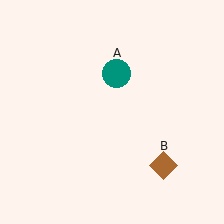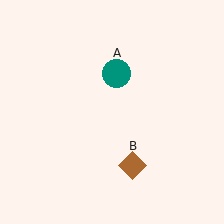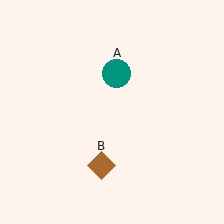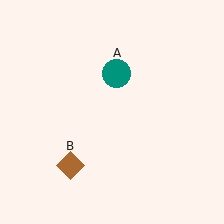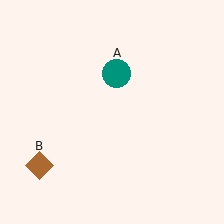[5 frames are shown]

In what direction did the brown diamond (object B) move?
The brown diamond (object B) moved left.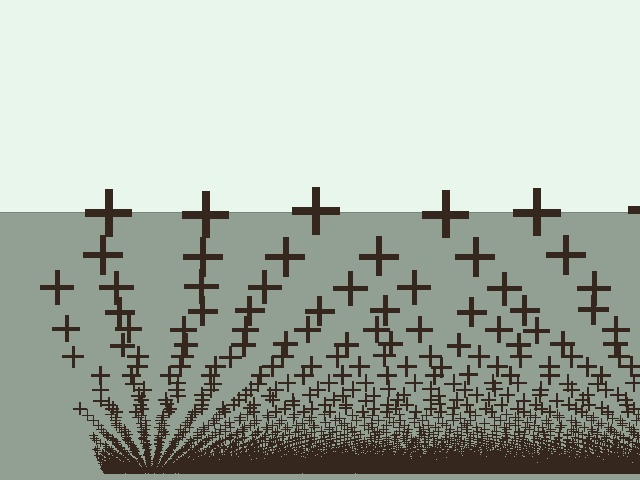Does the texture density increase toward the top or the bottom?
Density increases toward the bottom.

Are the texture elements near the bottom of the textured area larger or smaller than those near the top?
Smaller. The gradient is inverted — elements near the bottom are smaller and denser.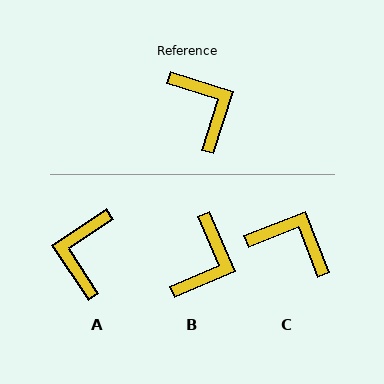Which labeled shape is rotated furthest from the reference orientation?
A, about 142 degrees away.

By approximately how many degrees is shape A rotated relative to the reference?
Approximately 142 degrees counter-clockwise.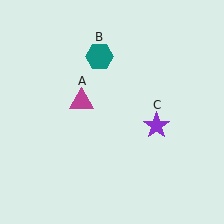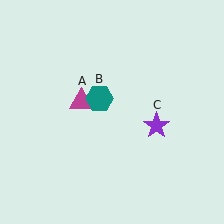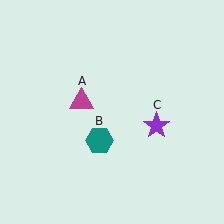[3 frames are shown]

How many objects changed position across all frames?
1 object changed position: teal hexagon (object B).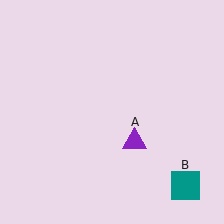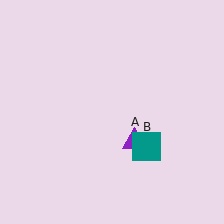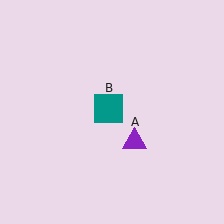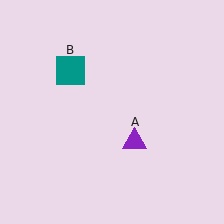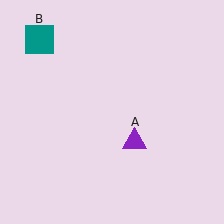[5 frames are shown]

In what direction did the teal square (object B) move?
The teal square (object B) moved up and to the left.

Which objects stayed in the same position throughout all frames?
Purple triangle (object A) remained stationary.